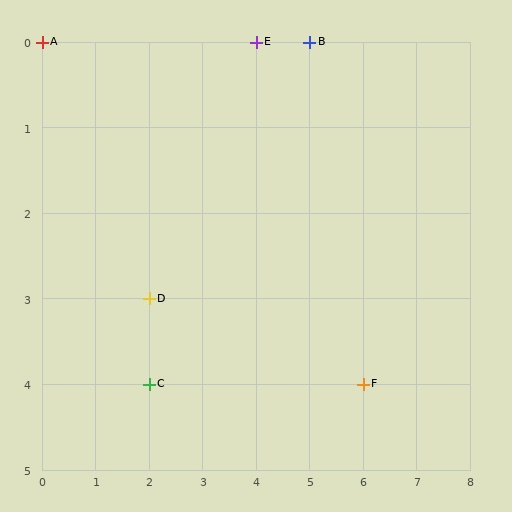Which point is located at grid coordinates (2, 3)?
Point D is at (2, 3).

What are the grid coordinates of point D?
Point D is at grid coordinates (2, 3).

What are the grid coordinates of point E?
Point E is at grid coordinates (4, 0).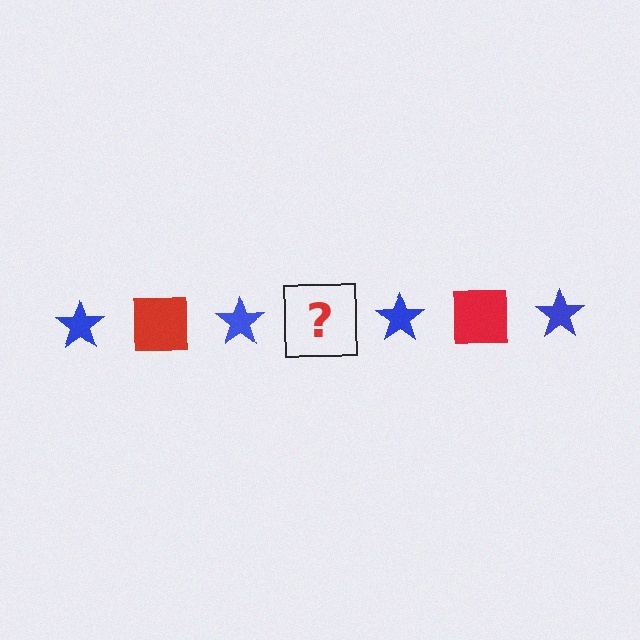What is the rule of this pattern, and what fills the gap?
The rule is that the pattern alternates between blue star and red square. The gap should be filled with a red square.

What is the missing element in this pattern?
The missing element is a red square.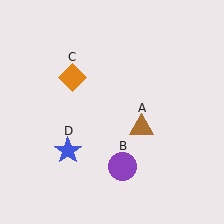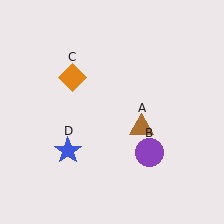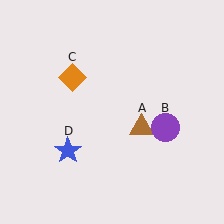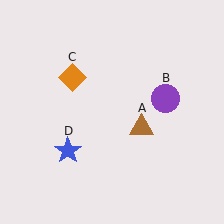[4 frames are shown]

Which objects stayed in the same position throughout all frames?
Brown triangle (object A) and orange diamond (object C) and blue star (object D) remained stationary.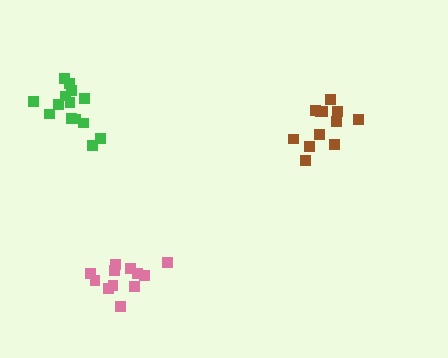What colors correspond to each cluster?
The clusters are colored: pink, brown, green.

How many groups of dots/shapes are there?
There are 3 groups.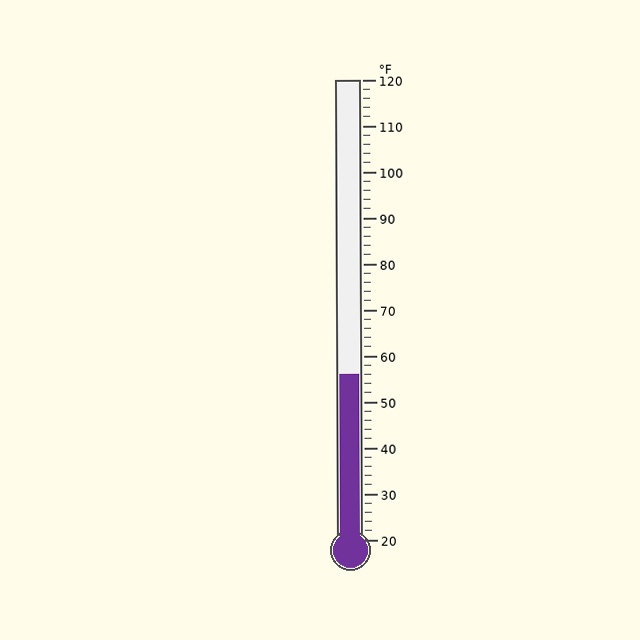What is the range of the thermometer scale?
The thermometer scale ranges from 20°F to 120°F.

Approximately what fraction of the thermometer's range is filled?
The thermometer is filled to approximately 35% of its range.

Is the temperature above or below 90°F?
The temperature is below 90°F.